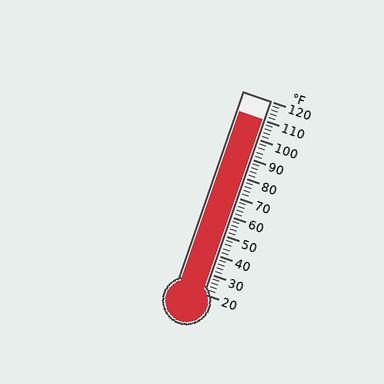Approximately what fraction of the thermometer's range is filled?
The thermometer is filled to approximately 90% of its range.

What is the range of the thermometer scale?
The thermometer scale ranges from 20°F to 120°F.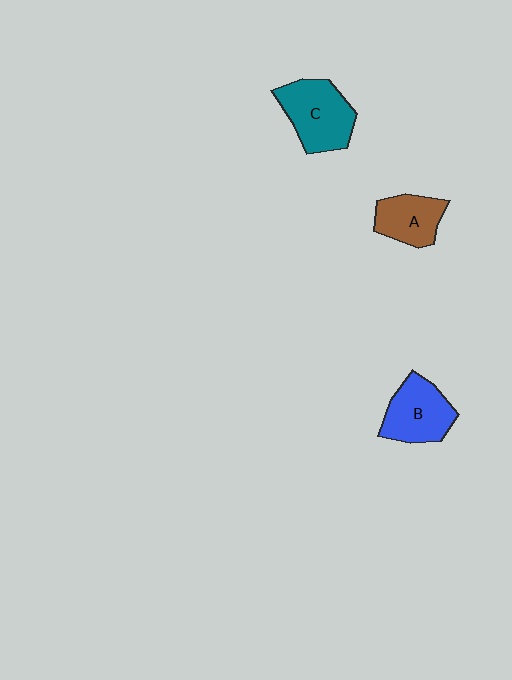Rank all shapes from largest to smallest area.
From largest to smallest: C (teal), B (blue), A (brown).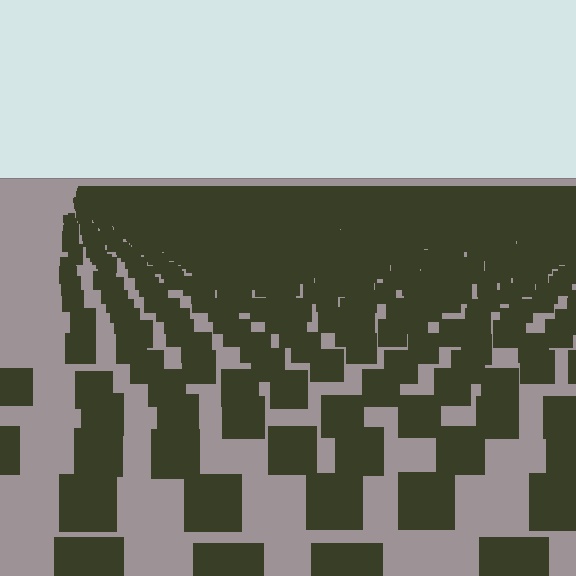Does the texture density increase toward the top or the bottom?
Density increases toward the top.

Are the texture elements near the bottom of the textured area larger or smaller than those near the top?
Larger. Near the bottom, elements are closer to the viewer and appear at a bigger on-screen size.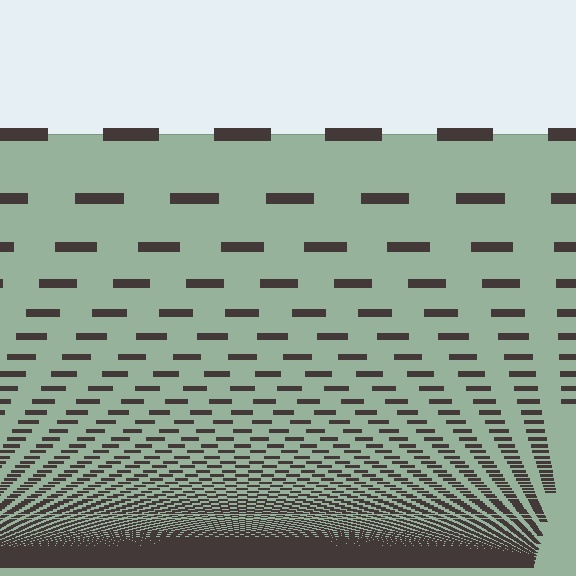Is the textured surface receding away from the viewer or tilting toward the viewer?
The surface appears to tilt toward the viewer. Texture elements get larger and sparser toward the top.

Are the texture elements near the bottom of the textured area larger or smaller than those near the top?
Smaller. The gradient is inverted — elements near the bottom are smaller and denser.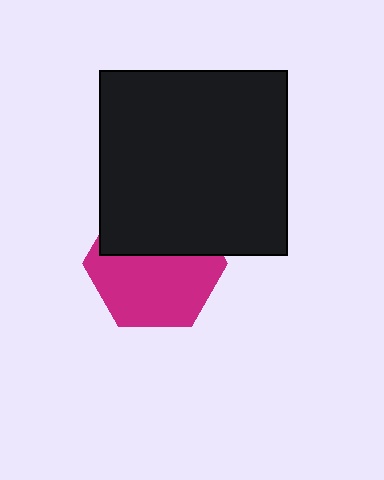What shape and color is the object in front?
The object in front is a black rectangle.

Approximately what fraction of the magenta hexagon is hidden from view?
Roughly 40% of the magenta hexagon is hidden behind the black rectangle.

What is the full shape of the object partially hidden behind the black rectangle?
The partially hidden object is a magenta hexagon.